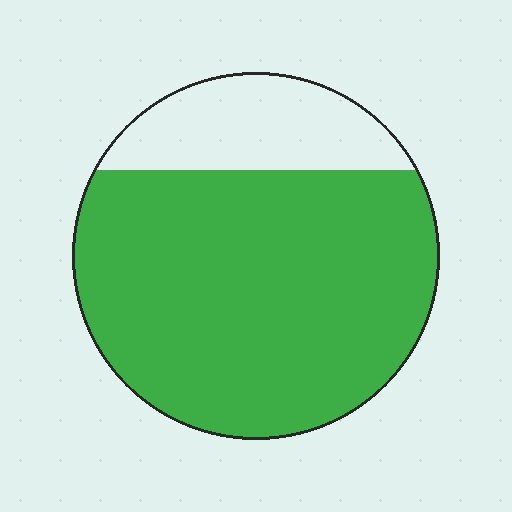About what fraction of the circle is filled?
About four fifths (4/5).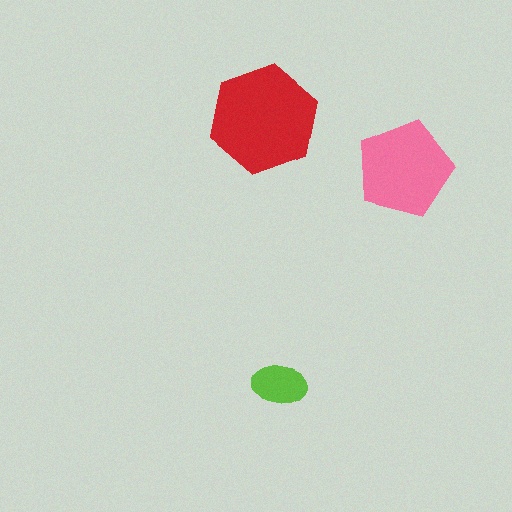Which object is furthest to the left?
The red hexagon is leftmost.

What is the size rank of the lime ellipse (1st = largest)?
3rd.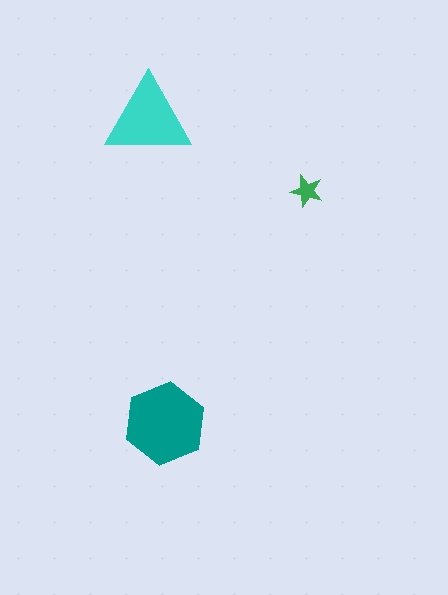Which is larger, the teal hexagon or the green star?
The teal hexagon.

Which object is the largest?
The teal hexagon.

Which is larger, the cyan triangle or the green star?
The cyan triangle.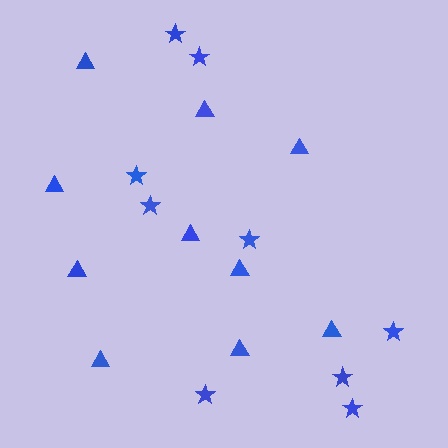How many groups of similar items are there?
There are 2 groups: one group of triangles (10) and one group of stars (9).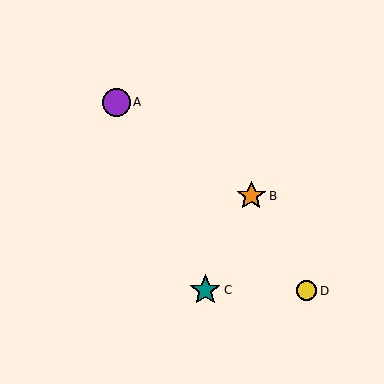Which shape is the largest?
The teal star (labeled C) is the largest.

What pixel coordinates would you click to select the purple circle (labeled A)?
Click at (116, 102) to select the purple circle A.